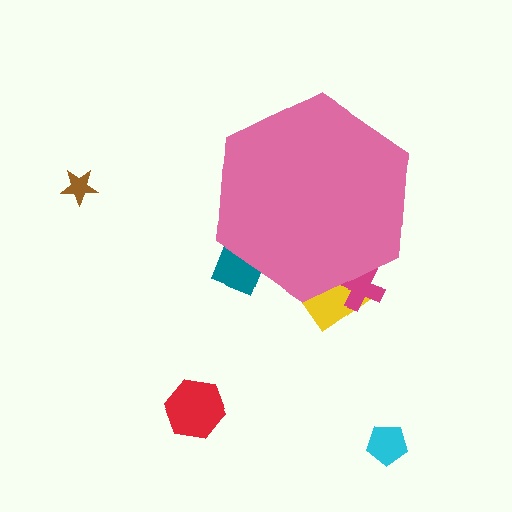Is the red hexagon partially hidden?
No, the red hexagon is fully visible.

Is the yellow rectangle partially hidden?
Yes, the yellow rectangle is partially hidden behind the pink hexagon.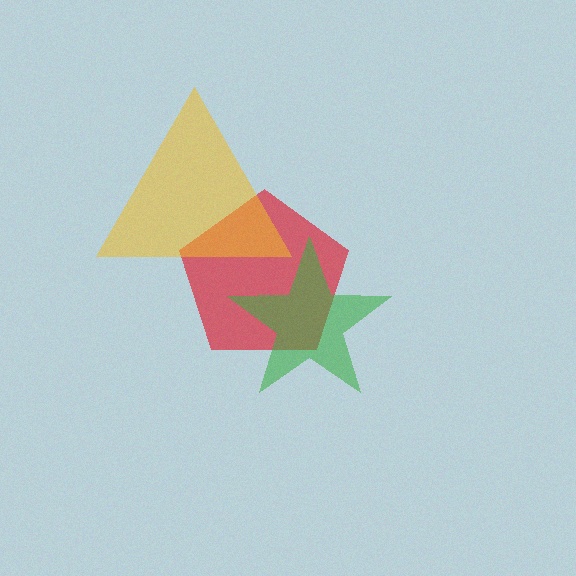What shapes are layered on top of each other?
The layered shapes are: a red pentagon, a yellow triangle, a green star.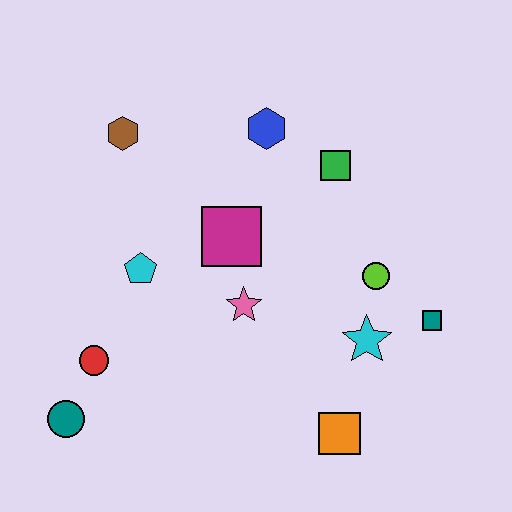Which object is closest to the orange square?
The cyan star is closest to the orange square.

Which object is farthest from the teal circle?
The teal square is farthest from the teal circle.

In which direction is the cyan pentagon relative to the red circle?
The cyan pentagon is above the red circle.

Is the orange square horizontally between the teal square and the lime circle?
No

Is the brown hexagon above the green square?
Yes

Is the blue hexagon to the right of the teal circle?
Yes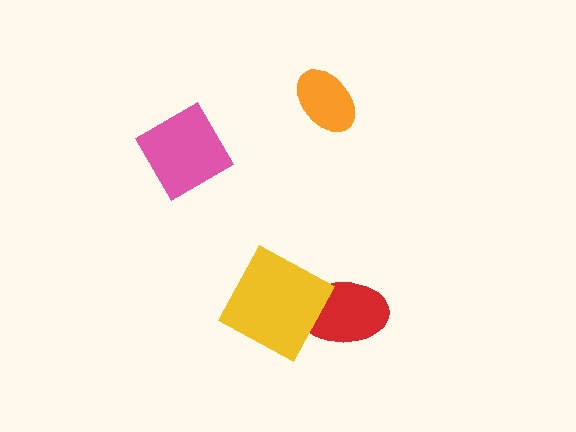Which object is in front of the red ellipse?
The yellow square is in front of the red ellipse.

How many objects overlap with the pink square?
0 objects overlap with the pink square.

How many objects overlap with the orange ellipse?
0 objects overlap with the orange ellipse.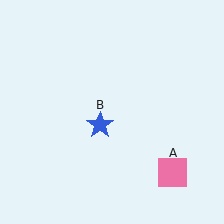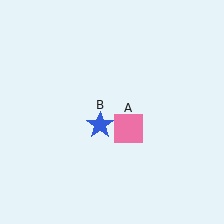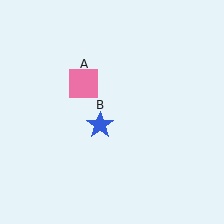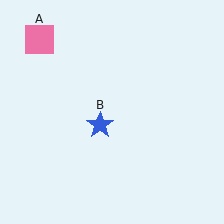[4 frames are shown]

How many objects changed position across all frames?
1 object changed position: pink square (object A).